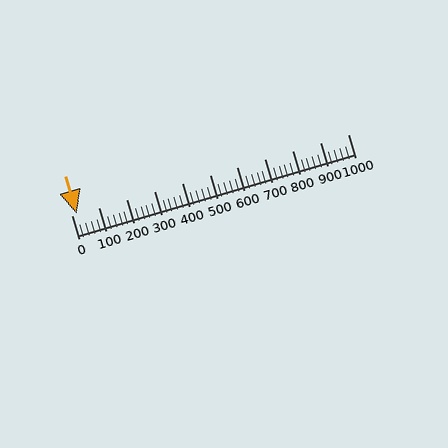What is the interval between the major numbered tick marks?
The major tick marks are spaced 100 units apart.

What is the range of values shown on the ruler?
The ruler shows values from 0 to 1000.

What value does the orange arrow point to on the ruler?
The orange arrow points to approximately 20.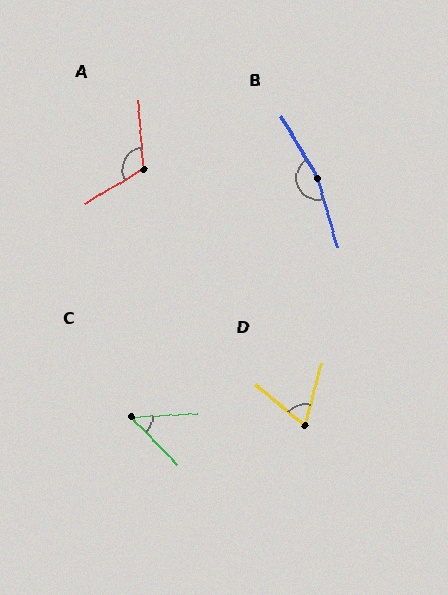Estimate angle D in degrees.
Approximately 65 degrees.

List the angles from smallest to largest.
C (48°), D (65°), A (117°), B (166°).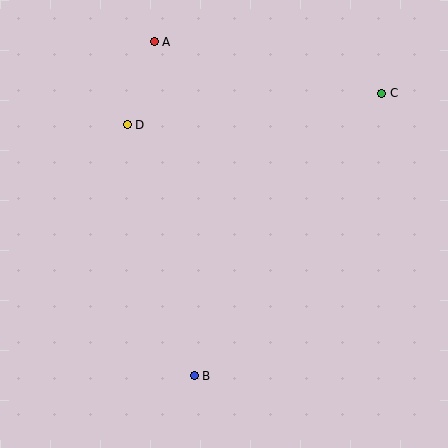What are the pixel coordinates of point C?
Point C is at (382, 93).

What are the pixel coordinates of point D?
Point D is at (127, 125).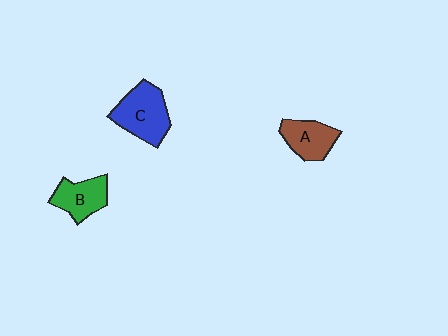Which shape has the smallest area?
Shape A (brown).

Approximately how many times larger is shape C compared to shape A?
Approximately 1.4 times.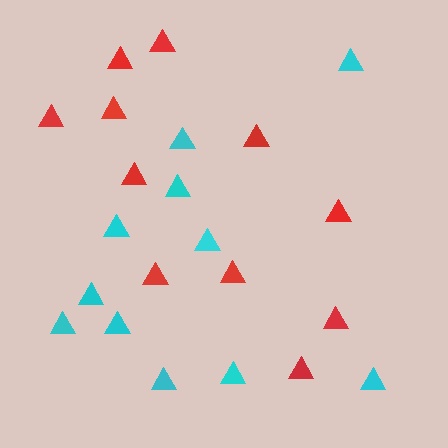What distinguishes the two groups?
There are 2 groups: one group of cyan triangles (11) and one group of red triangles (11).